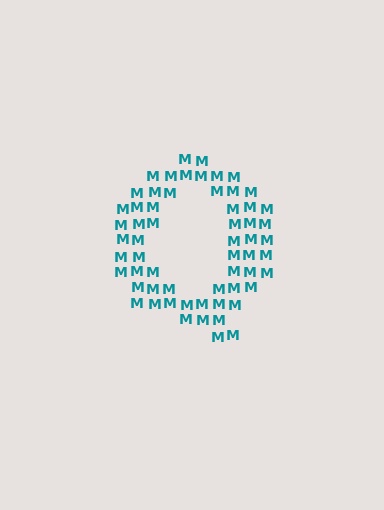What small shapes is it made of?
It is made of small letter M's.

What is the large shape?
The large shape is the letter Q.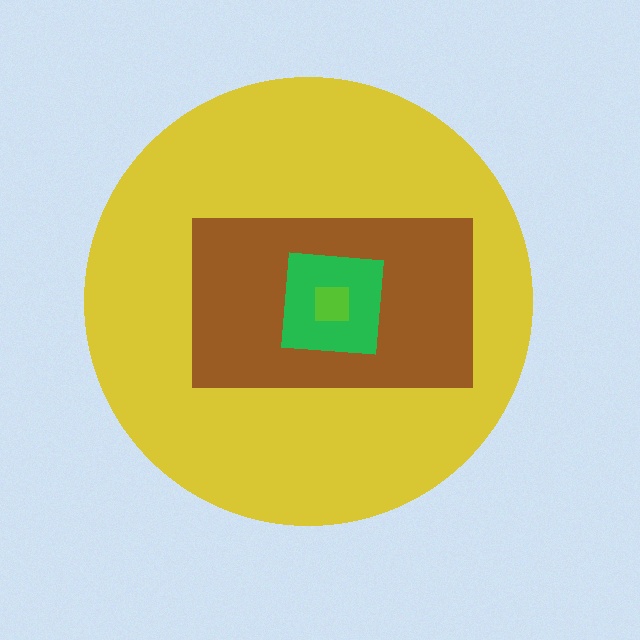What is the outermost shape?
The yellow circle.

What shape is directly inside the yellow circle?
The brown rectangle.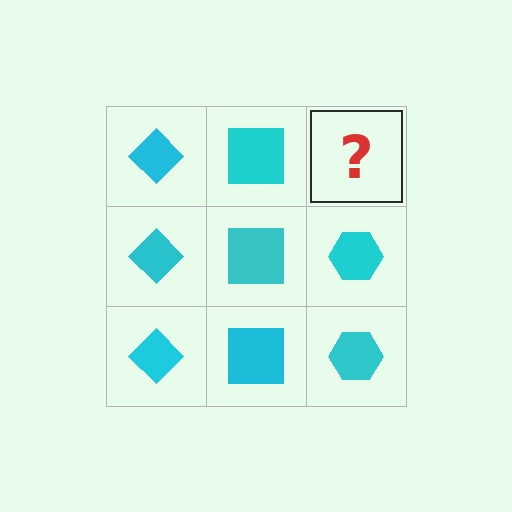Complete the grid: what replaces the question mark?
The question mark should be replaced with a cyan hexagon.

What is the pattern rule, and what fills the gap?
The rule is that each column has a consistent shape. The gap should be filled with a cyan hexagon.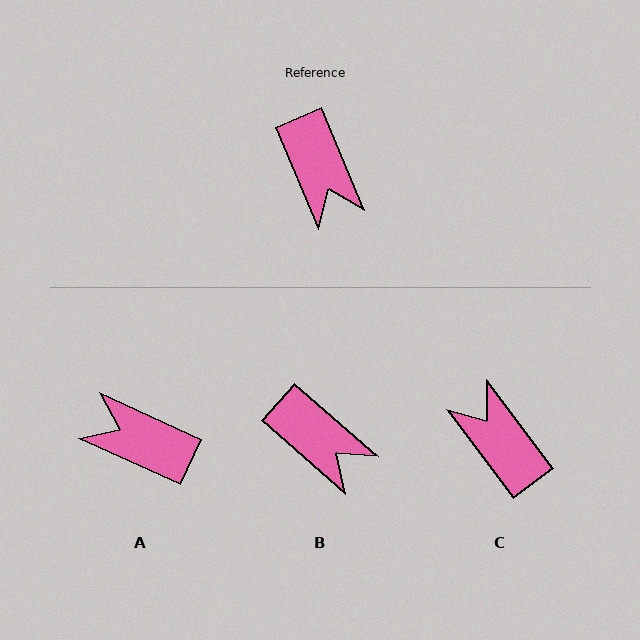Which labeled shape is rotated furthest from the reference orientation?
C, about 166 degrees away.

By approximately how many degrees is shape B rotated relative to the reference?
Approximately 26 degrees counter-clockwise.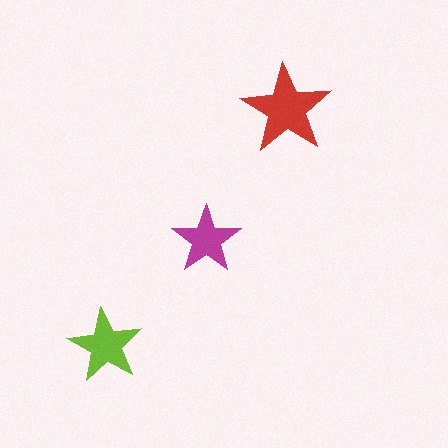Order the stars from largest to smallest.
the red one, the lime one, the magenta one.